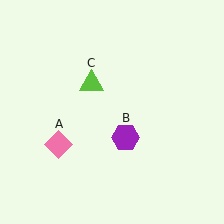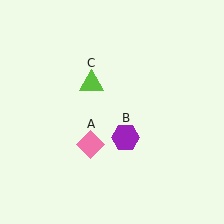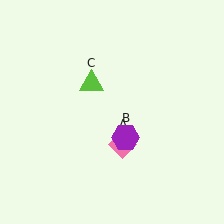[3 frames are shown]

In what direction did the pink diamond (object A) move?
The pink diamond (object A) moved right.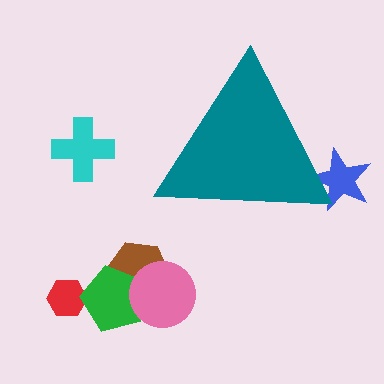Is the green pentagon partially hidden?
No, the green pentagon is fully visible.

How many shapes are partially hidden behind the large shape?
1 shape is partially hidden.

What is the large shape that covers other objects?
A teal triangle.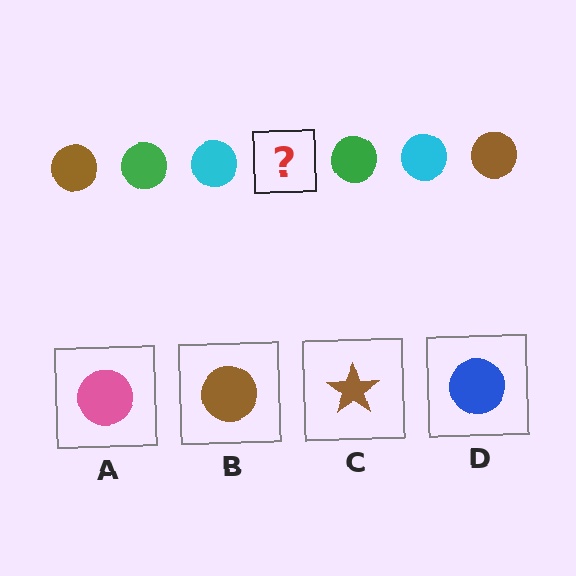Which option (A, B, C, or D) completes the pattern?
B.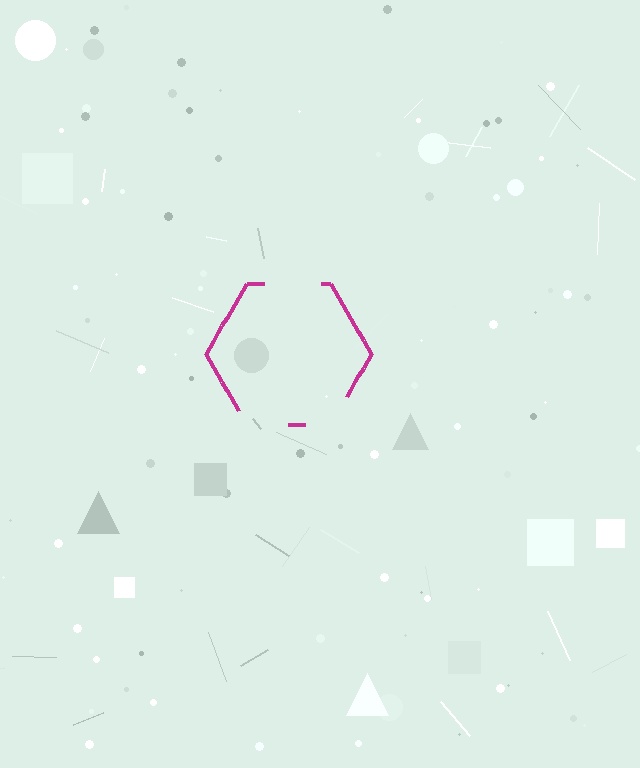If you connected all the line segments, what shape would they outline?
They would outline a hexagon.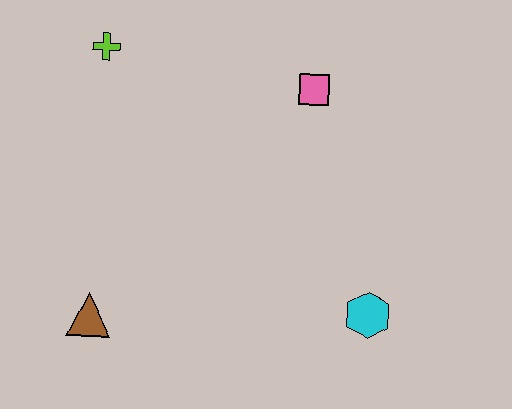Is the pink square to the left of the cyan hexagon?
Yes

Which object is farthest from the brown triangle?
The pink square is farthest from the brown triangle.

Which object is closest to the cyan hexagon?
The pink square is closest to the cyan hexagon.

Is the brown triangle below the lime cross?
Yes